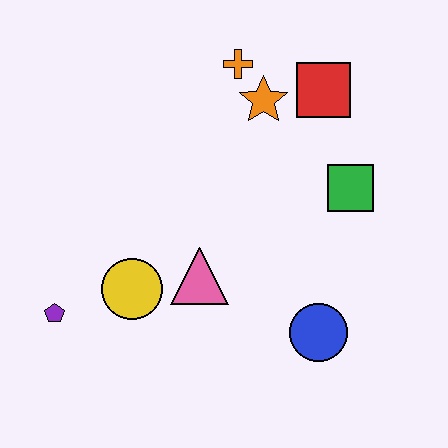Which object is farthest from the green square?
The purple pentagon is farthest from the green square.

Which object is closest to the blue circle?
The pink triangle is closest to the blue circle.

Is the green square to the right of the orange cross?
Yes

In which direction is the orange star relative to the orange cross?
The orange star is below the orange cross.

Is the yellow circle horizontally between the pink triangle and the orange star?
No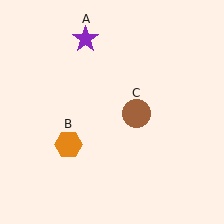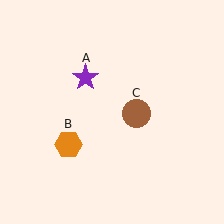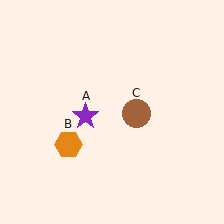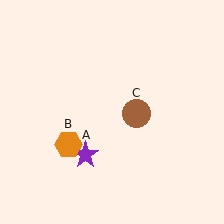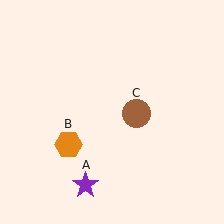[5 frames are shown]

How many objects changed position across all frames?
1 object changed position: purple star (object A).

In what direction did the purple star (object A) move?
The purple star (object A) moved down.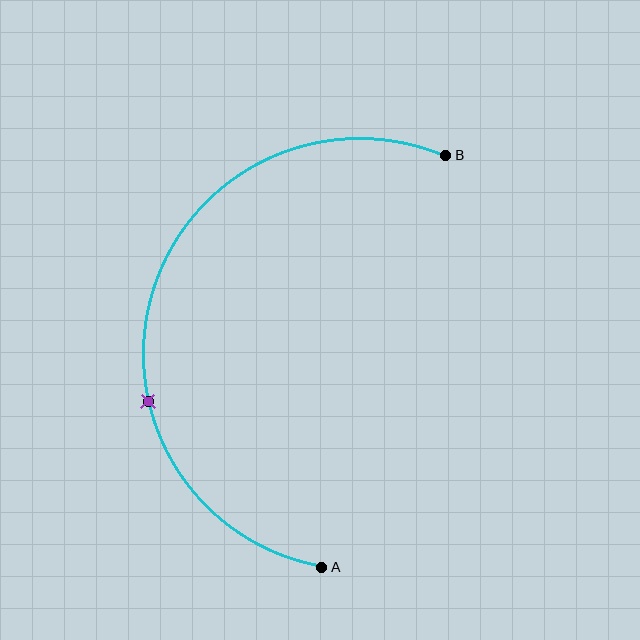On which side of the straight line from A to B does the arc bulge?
The arc bulges to the left of the straight line connecting A and B.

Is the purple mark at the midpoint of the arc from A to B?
No. The purple mark lies on the arc but is closer to endpoint A. The arc midpoint would be at the point on the curve equidistant along the arc from both A and B.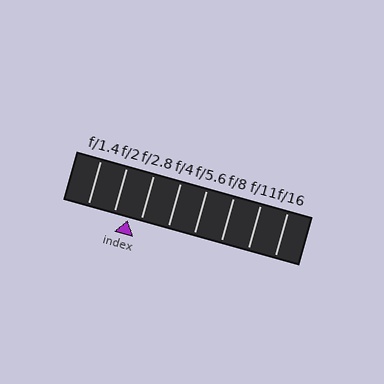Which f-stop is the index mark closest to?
The index mark is closest to f/2.8.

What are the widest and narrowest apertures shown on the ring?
The widest aperture shown is f/1.4 and the narrowest is f/16.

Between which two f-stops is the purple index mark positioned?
The index mark is between f/2 and f/2.8.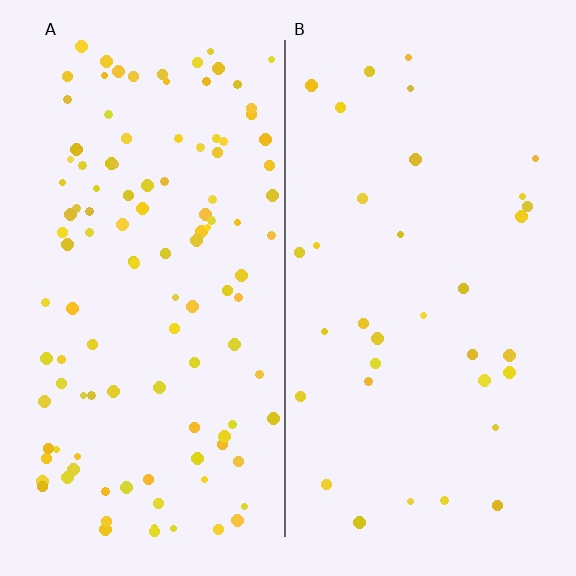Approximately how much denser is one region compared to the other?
Approximately 3.4× — region A over region B.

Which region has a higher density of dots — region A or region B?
A (the left).